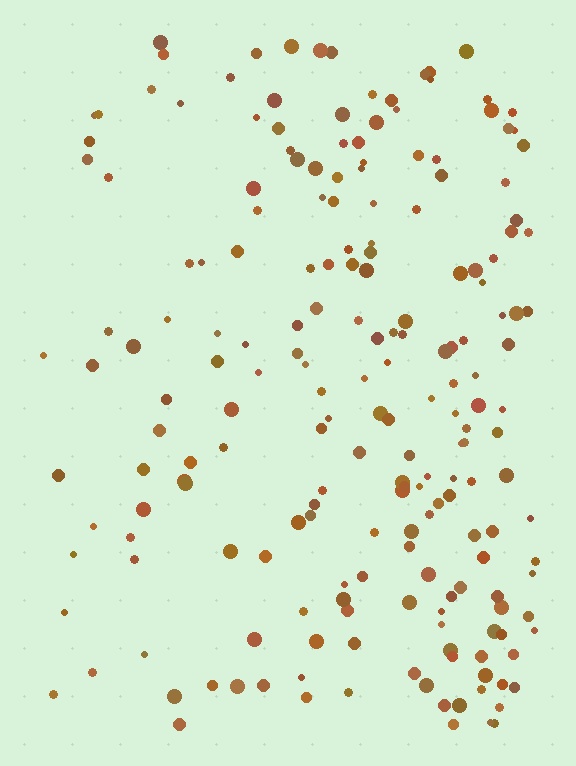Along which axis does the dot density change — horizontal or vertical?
Horizontal.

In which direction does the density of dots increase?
From left to right, with the right side densest.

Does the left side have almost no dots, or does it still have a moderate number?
Still a moderate number, just noticeably fewer than the right.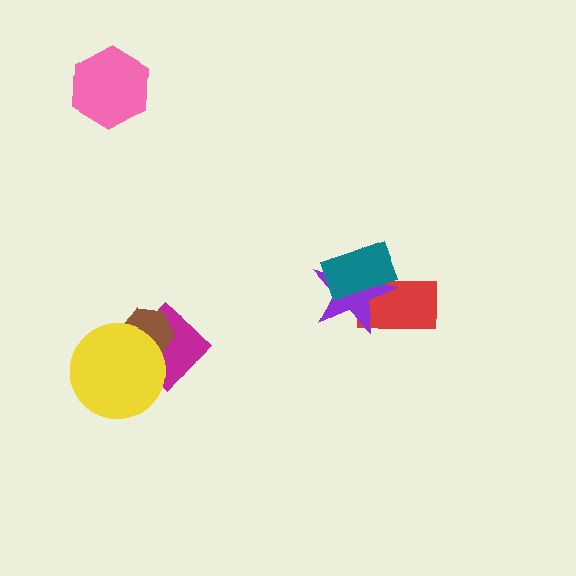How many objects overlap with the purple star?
2 objects overlap with the purple star.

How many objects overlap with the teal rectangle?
2 objects overlap with the teal rectangle.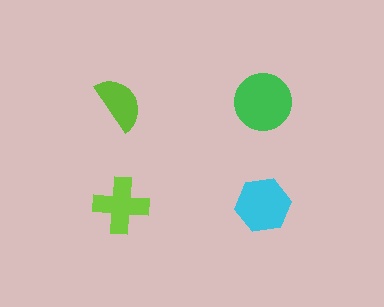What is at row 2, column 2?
A cyan hexagon.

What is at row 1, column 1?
A lime semicircle.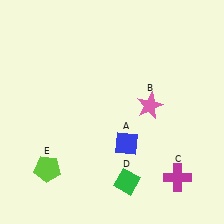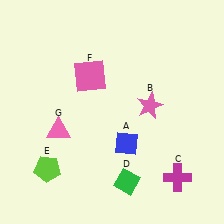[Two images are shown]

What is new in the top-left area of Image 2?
A pink square (F) was added in the top-left area of Image 2.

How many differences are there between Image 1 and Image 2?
There are 2 differences between the two images.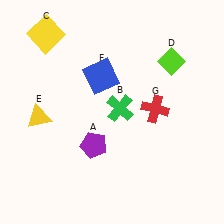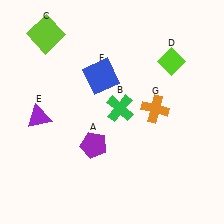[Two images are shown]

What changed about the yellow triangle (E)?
In Image 1, E is yellow. In Image 2, it changed to purple.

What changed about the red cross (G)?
In Image 1, G is red. In Image 2, it changed to orange.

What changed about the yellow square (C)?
In Image 1, C is yellow. In Image 2, it changed to lime.